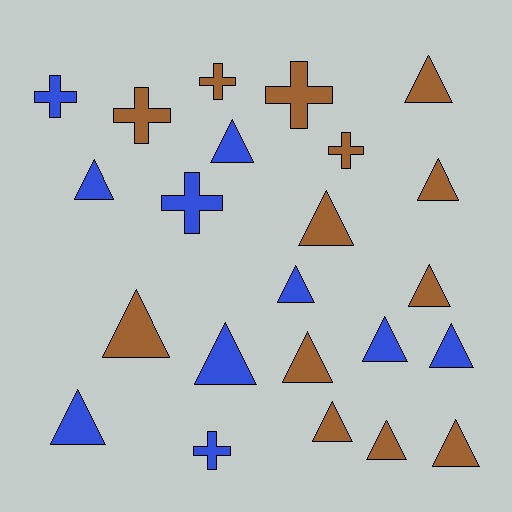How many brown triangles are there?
There are 9 brown triangles.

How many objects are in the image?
There are 23 objects.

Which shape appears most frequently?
Triangle, with 16 objects.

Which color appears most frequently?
Brown, with 13 objects.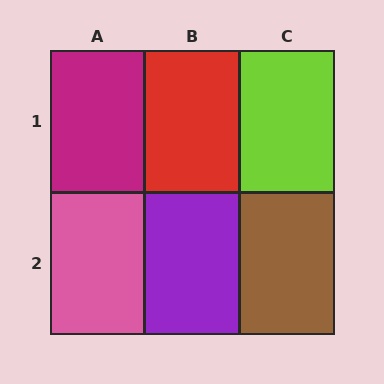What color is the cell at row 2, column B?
Purple.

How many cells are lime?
1 cell is lime.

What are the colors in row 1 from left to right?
Magenta, red, lime.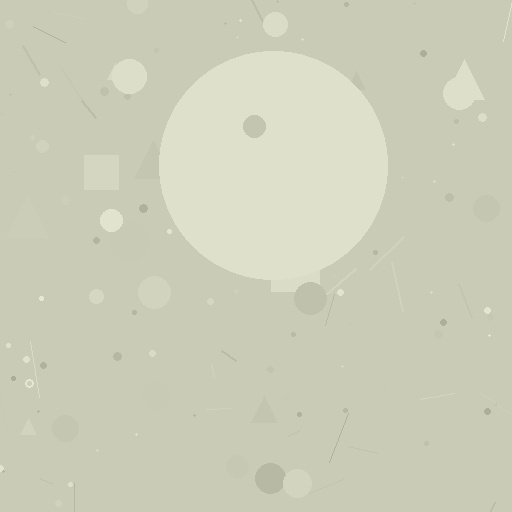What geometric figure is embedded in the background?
A circle is embedded in the background.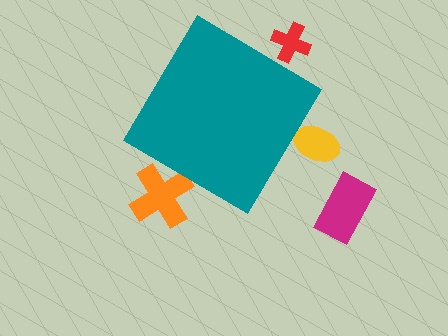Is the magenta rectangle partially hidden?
No, the magenta rectangle is fully visible.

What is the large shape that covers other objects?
A teal diamond.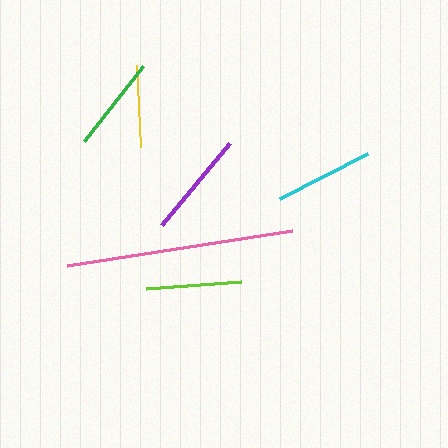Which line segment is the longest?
The pink line is the longest at approximately 228 pixels.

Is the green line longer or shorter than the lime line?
The lime line is longer than the green line.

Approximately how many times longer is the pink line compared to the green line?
The pink line is approximately 2.4 times the length of the green line.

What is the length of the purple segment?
The purple segment is approximately 107 pixels long.